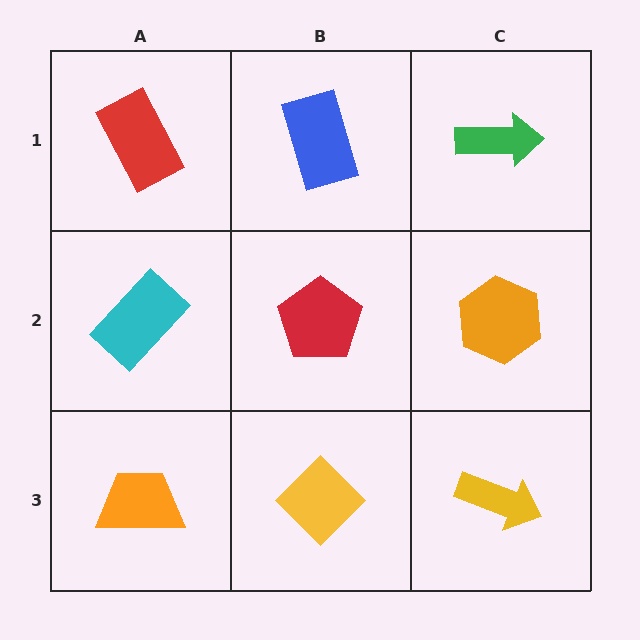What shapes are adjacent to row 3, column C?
An orange hexagon (row 2, column C), a yellow diamond (row 3, column B).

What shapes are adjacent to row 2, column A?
A red rectangle (row 1, column A), an orange trapezoid (row 3, column A), a red pentagon (row 2, column B).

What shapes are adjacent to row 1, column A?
A cyan rectangle (row 2, column A), a blue rectangle (row 1, column B).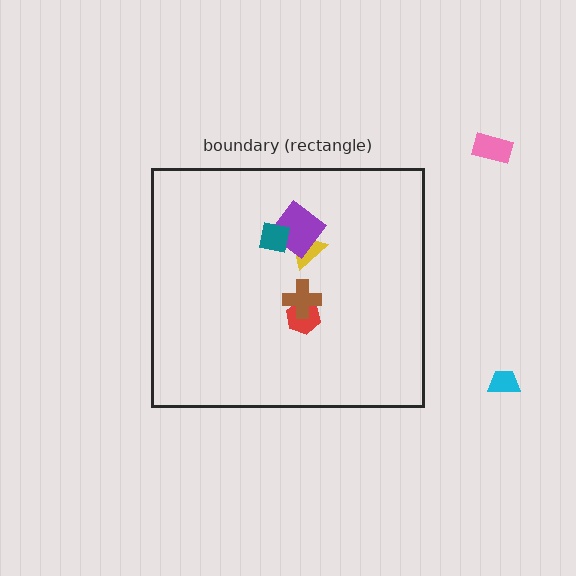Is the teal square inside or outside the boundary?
Inside.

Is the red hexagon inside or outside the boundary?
Inside.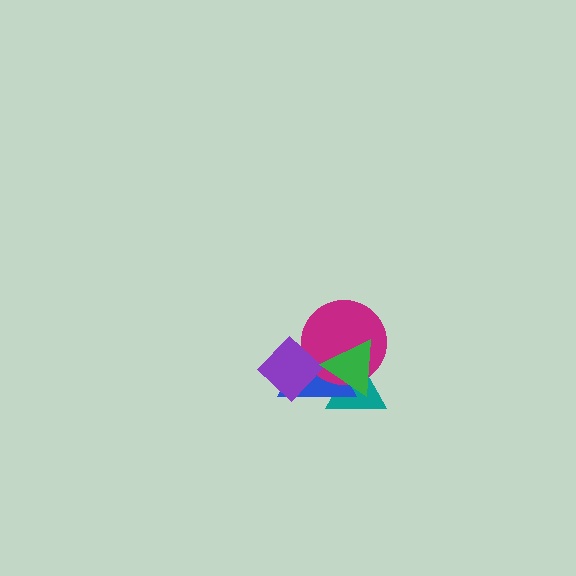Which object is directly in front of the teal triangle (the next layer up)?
The blue triangle is directly in front of the teal triangle.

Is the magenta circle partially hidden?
Yes, it is partially covered by another shape.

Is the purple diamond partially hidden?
No, no other shape covers it.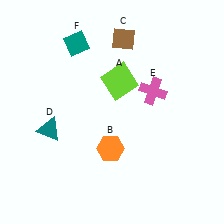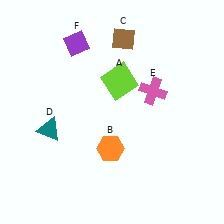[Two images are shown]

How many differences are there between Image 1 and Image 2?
There is 1 difference between the two images.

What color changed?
The diamond (F) changed from teal in Image 1 to purple in Image 2.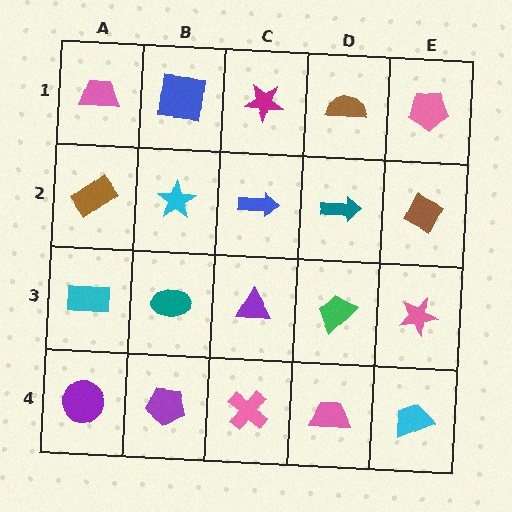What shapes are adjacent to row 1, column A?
A brown rectangle (row 2, column A), a blue square (row 1, column B).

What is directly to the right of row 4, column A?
A purple pentagon.